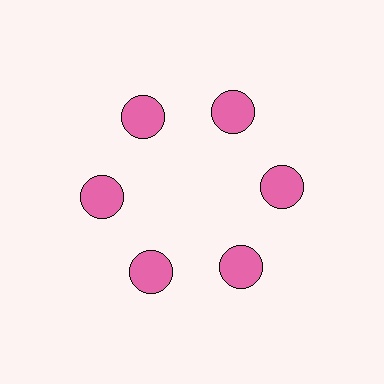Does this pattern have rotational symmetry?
Yes, this pattern has 6-fold rotational symmetry. It looks the same after rotating 60 degrees around the center.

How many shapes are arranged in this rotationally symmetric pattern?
There are 6 shapes, arranged in 6 groups of 1.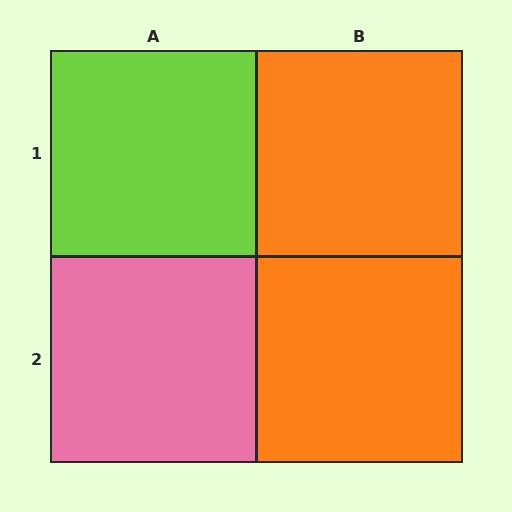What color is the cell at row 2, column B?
Orange.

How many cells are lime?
1 cell is lime.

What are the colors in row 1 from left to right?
Lime, orange.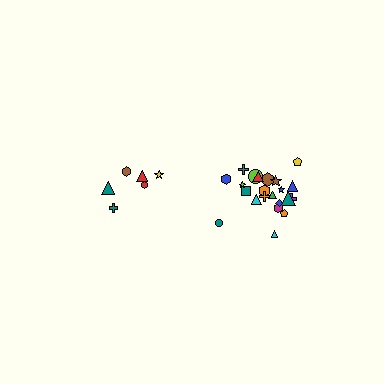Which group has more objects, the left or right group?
The right group.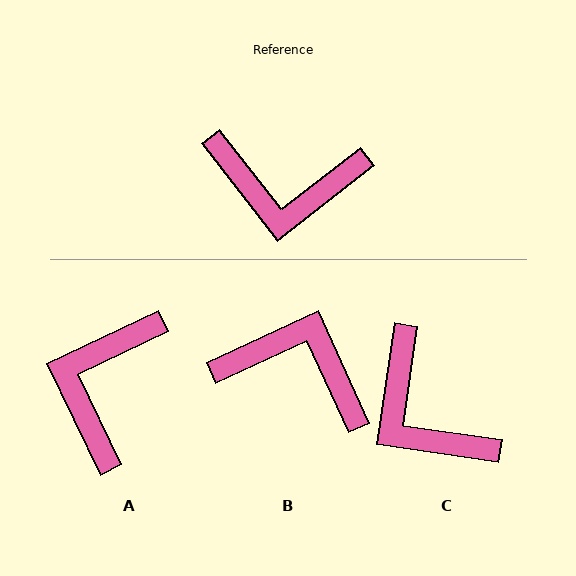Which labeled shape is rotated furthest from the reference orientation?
B, about 167 degrees away.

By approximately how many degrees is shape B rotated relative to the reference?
Approximately 167 degrees counter-clockwise.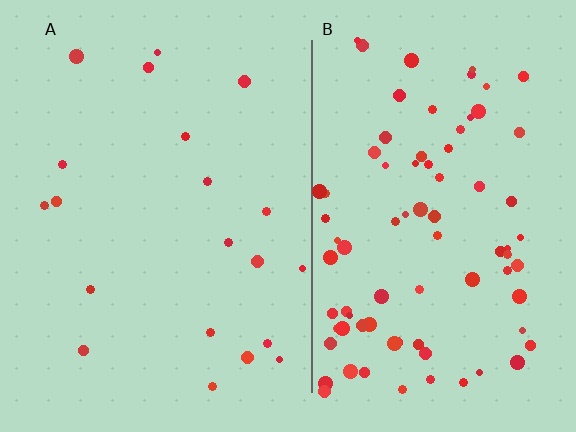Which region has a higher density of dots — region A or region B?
B (the right).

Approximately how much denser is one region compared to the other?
Approximately 4.1× — region B over region A.